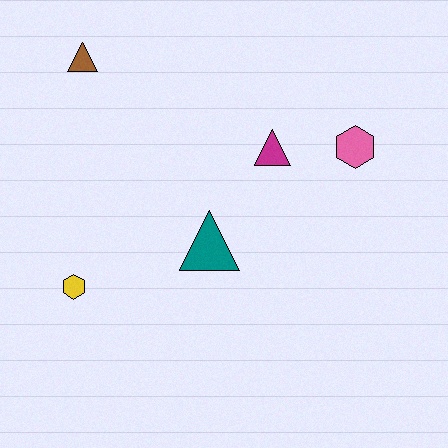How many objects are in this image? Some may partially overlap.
There are 5 objects.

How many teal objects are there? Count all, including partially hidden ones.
There is 1 teal object.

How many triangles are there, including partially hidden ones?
There are 3 triangles.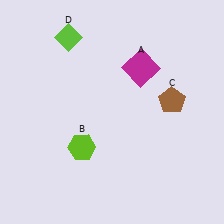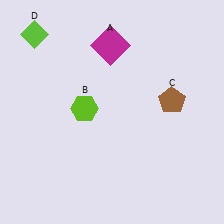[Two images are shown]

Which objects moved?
The objects that moved are: the magenta square (A), the lime hexagon (B), the lime diamond (D).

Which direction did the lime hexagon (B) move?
The lime hexagon (B) moved up.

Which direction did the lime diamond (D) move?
The lime diamond (D) moved left.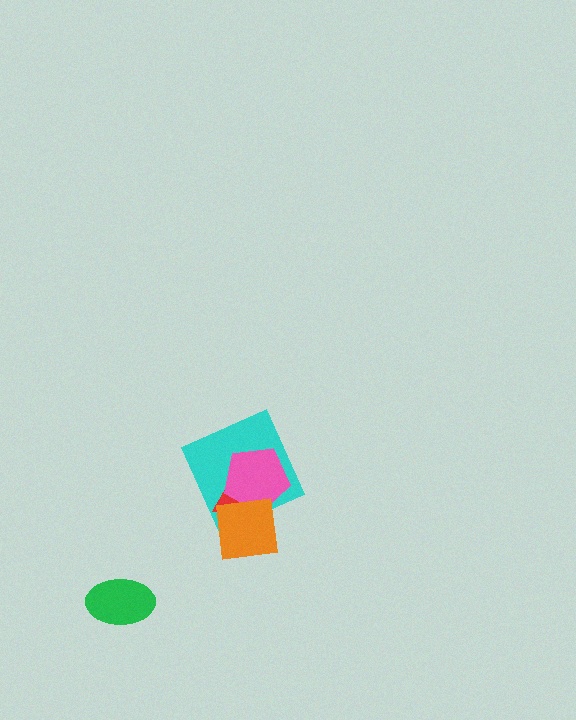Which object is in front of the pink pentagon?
The orange square is in front of the pink pentagon.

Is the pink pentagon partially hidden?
Yes, it is partially covered by another shape.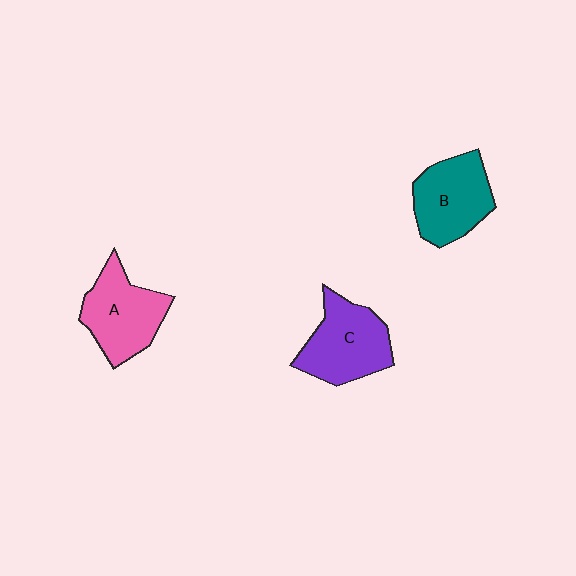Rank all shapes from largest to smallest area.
From largest to smallest: C (purple), A (pink), B (teal).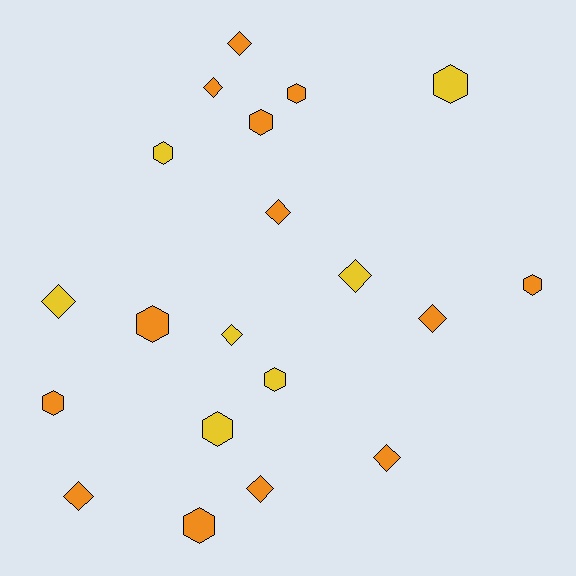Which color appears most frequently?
Orange, with 13 objects.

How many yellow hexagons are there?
There are 4 yellow hexagons.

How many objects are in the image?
There are 20 objects.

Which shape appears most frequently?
Hexagon, with 10 objects.